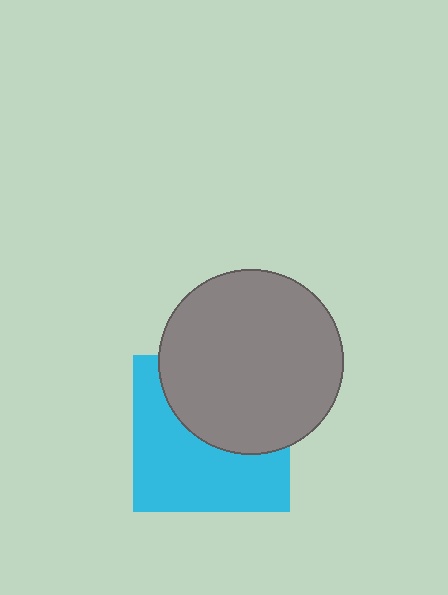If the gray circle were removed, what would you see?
You would see the complete cyan square.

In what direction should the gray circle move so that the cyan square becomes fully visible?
The gray circle should move up. That is the shortest direction to clear the overlap and leave the cyan square fully visible.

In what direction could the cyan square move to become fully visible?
The cyan square could move down. That would shift it out from behind the gray circle entirely.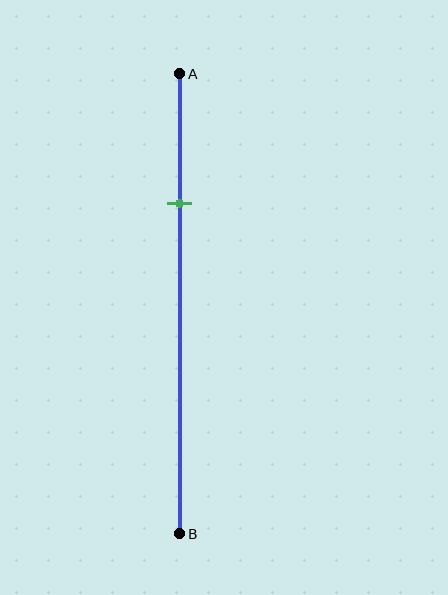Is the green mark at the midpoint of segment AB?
No, the mark is at about 30% from A, not at the 50% midpoint.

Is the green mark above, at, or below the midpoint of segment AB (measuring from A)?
The green mark is above the midpoint of segment AB.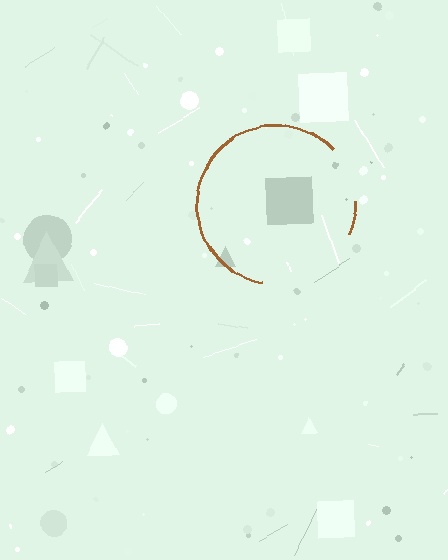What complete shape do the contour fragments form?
The contour fragments form a circle.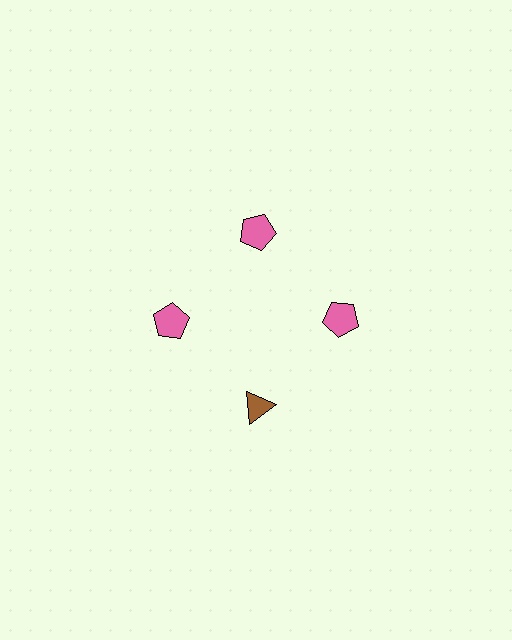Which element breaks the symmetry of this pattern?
The brown triangle at roughly the 6 o'clock position breaks the symmetry. All other shapes are pink pentagons.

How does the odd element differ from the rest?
It differs in both color (brown instead of pink) and shape (triangle instead of pentagon).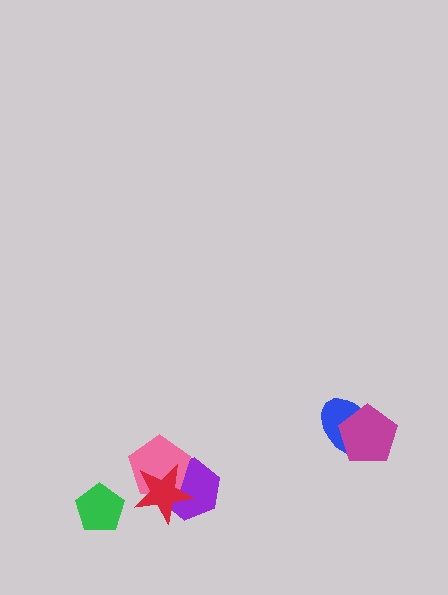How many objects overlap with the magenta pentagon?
1 object overlaps with the magenta pentagon.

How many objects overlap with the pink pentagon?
2 objects overlap with the pink pentagon.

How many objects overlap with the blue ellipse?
1 object overlaps with the blue ellipse.